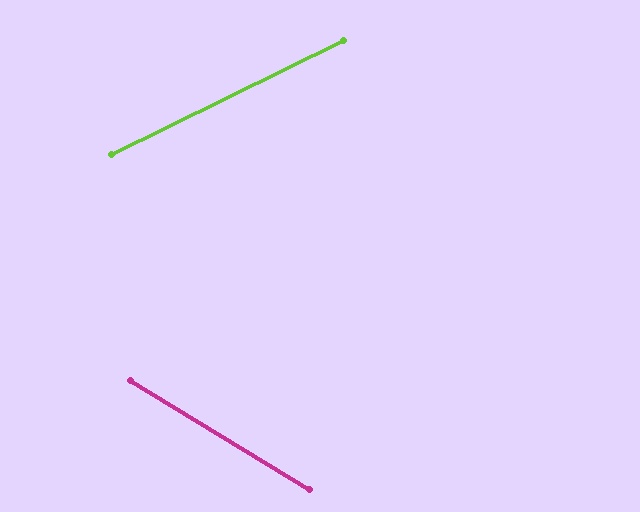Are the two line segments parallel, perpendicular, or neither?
Neither parallel nor perpendicular — they differ by about 57°.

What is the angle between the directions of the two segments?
Approximately 57 degrees.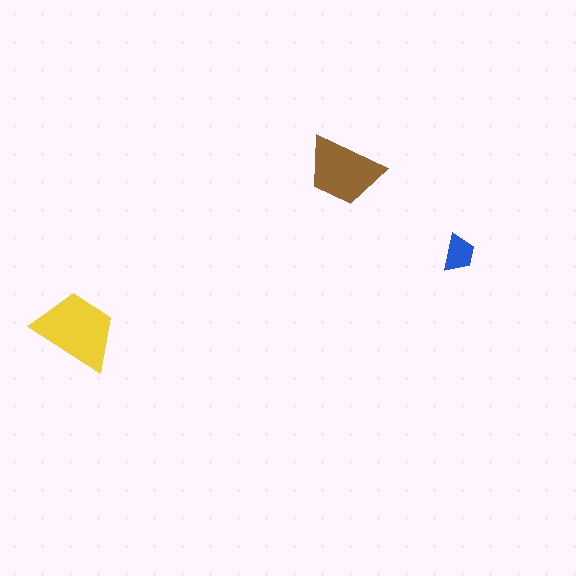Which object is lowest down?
The yellow trapezoid is bottommost.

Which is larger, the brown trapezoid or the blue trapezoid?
The brown one.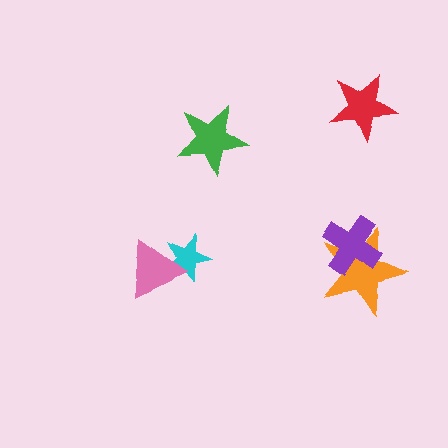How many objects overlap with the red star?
0 objects overlap with the red star.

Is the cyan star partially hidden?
Yes, it is partially covered by another shape.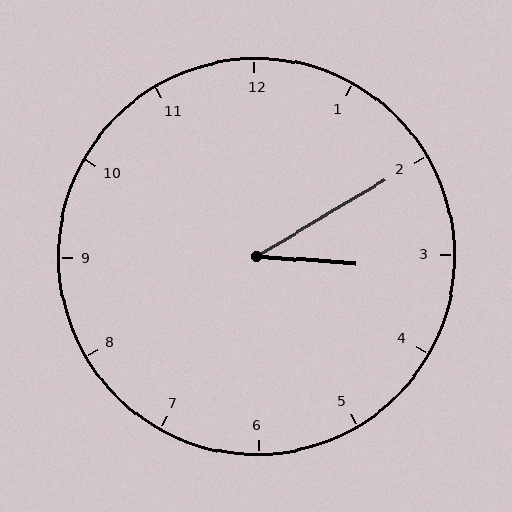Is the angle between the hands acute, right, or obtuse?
It is acute.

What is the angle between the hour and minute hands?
Approximately 35 degrees.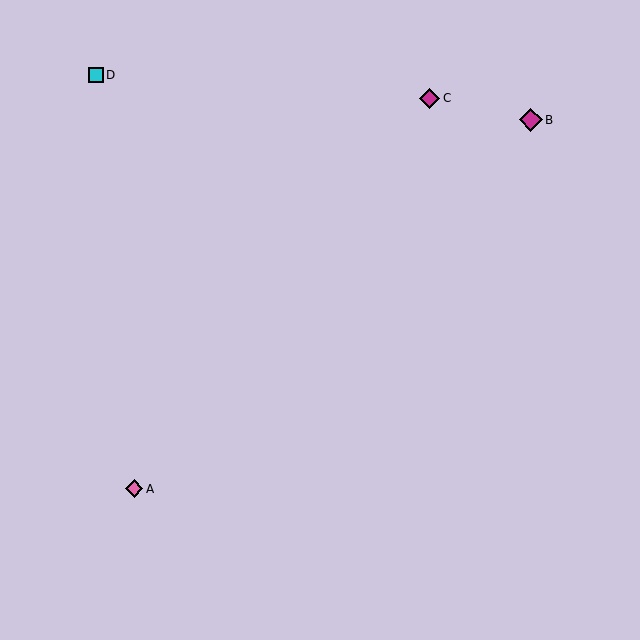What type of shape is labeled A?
Shape A is a pink diamond.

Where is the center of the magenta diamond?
The center of the magenta diamond is at (429, 98).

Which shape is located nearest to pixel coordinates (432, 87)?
The magenta diamond (labeled C) at (429, 98) is nearest to that location.